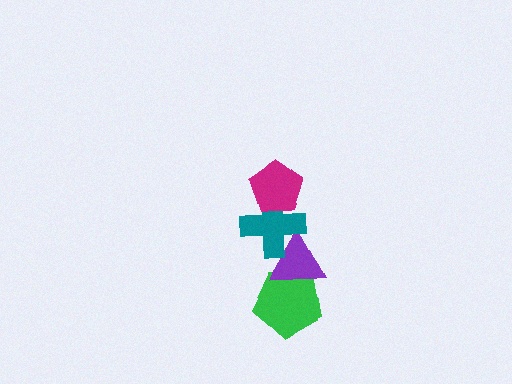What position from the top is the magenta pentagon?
The magenta pentagon is 1st from the top.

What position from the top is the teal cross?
The teal cross is 2nd from the top.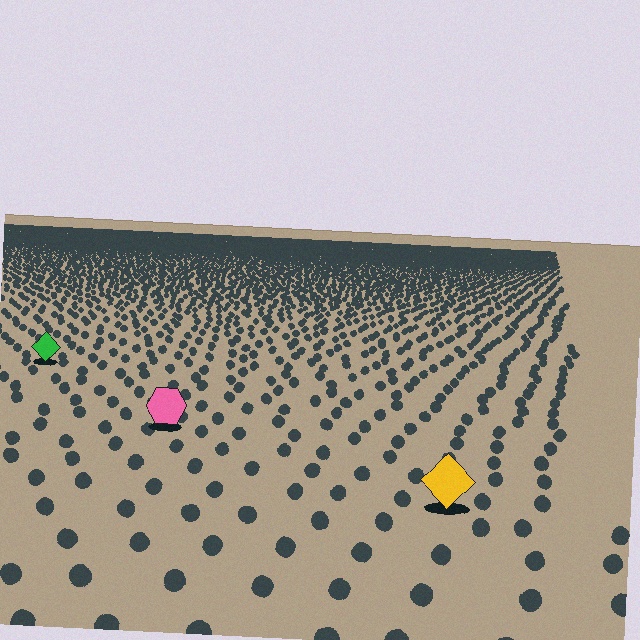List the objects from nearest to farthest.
From nearest to farthest: the yellow diamond, the pink hexagon, the green diamond.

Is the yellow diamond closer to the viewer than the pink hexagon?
Yes. The yellow diamond is closer — you can tell from the texture gradient: the ground texture is coarser near it.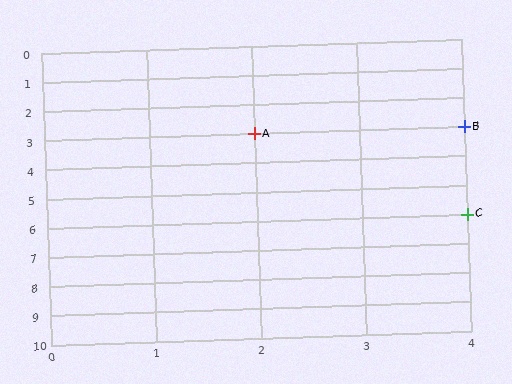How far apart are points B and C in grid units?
Points B and C are 3 rows apart.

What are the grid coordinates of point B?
Point B is at grid coordinates (4, 3).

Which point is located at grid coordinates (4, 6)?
Point C is at (4, 6).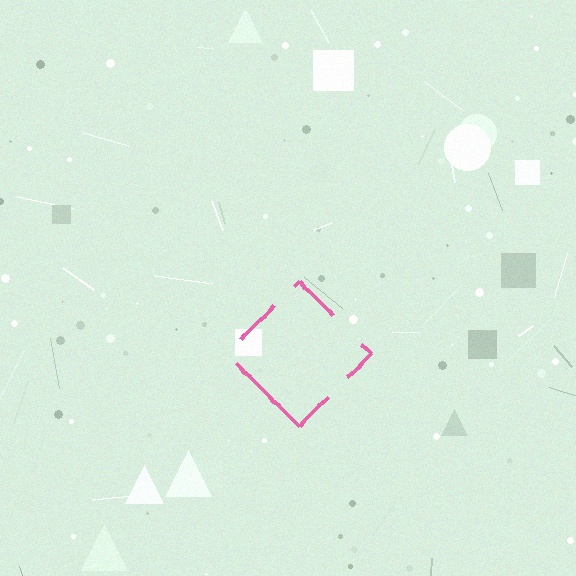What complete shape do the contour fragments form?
The contour fragments form a diamond.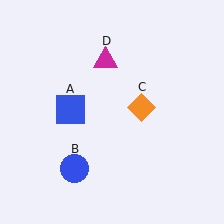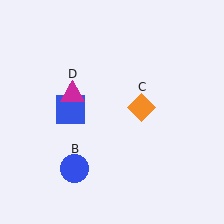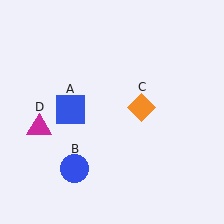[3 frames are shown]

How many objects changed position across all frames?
1 object changed position: magenta triangle (object D).